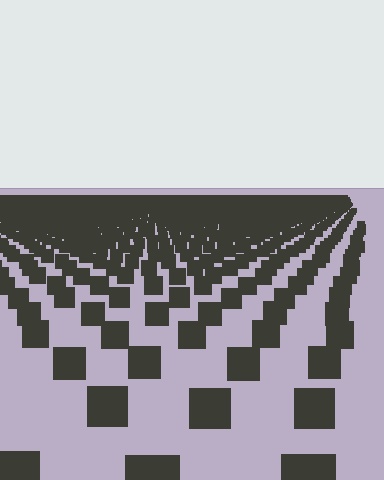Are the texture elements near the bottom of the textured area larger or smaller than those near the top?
Larger. Near the bottom, elements are closer to the viewer and appear at a bigger on-screen size.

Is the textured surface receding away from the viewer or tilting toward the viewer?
The surface is receding away from the viewer. Texture elements get smaller and denser toward the top.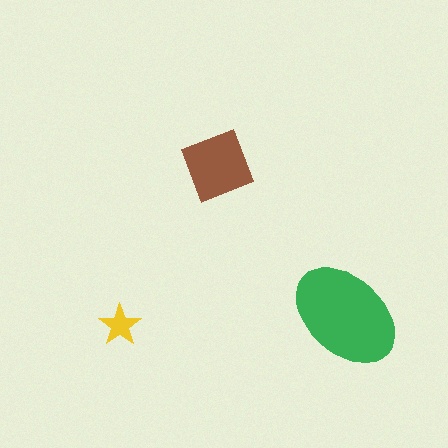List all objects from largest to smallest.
The green ellipse, the brown diamond, the yellow star.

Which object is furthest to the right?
The green ellipse is rightmost.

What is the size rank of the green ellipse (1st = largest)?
1st.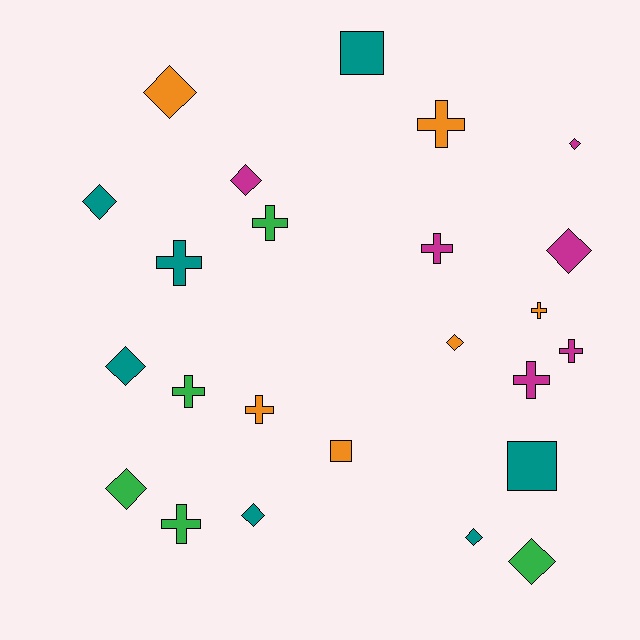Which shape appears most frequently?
Diamond, with 11 objects.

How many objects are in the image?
There are 24 objects.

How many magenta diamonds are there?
There are 3 magenta diamonds.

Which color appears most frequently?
Teal, with 7 objects.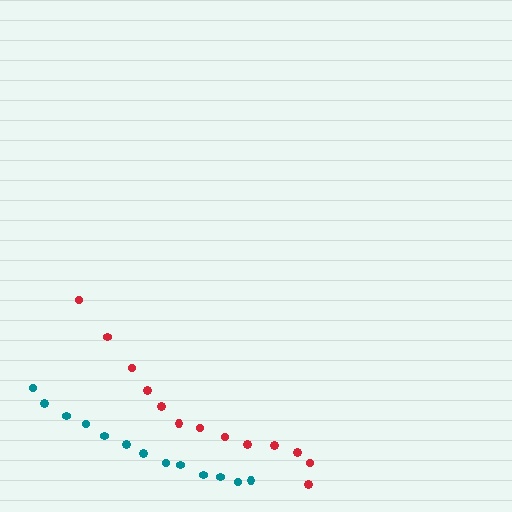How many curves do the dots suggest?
There are 2 distinct paths.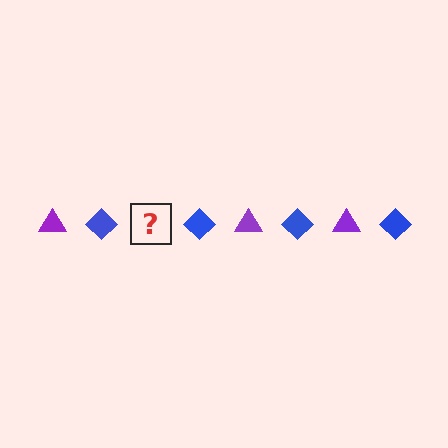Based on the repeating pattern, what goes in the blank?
The blank should be a purple triangle.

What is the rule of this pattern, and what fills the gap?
The rule is that the pattern alternates between purple triangle and blue diamond. The gap should be filled with a purple triangle.